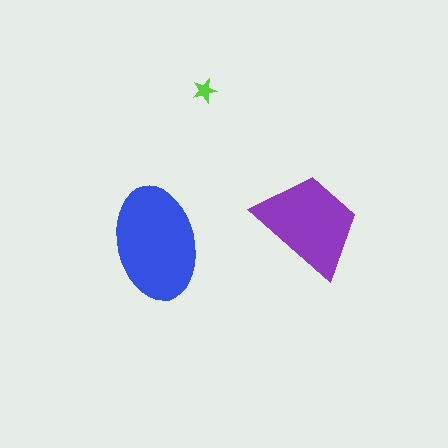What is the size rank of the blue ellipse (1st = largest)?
1st.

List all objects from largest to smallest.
The blue ellipse, the purple trapezoid, the lime star.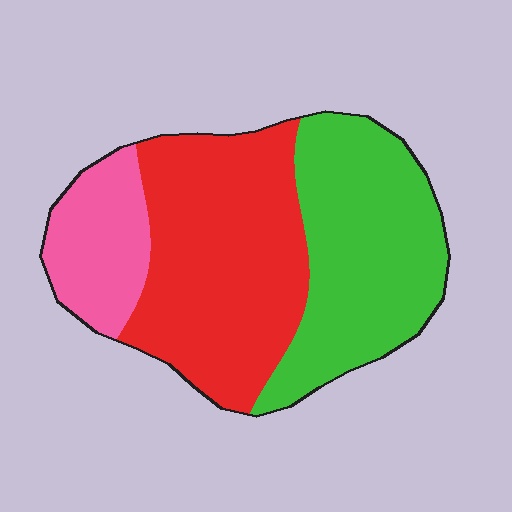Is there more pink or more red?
Red.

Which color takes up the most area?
Red, at roughly 45%.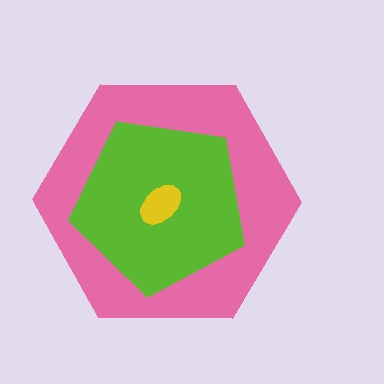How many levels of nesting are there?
3.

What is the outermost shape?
The pink hexagon.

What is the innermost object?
The yellow ellipse.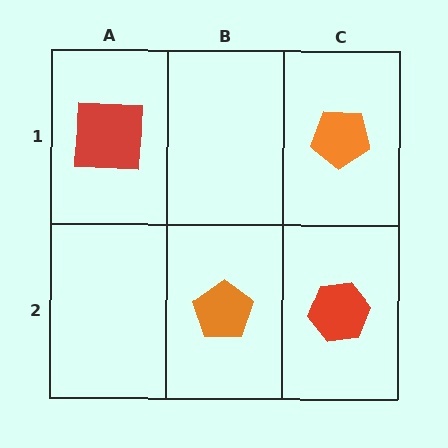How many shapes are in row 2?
2 shapes.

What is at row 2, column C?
A red hexagon.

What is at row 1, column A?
A red square.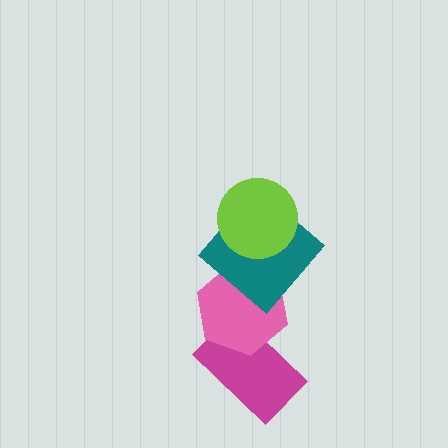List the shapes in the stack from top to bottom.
From top to bottom: the lime circle, the teal diamond, the pink hexagon, the magenta rectangle.